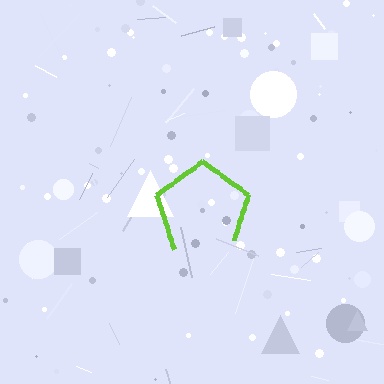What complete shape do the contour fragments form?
The contour fragments form a pentagon.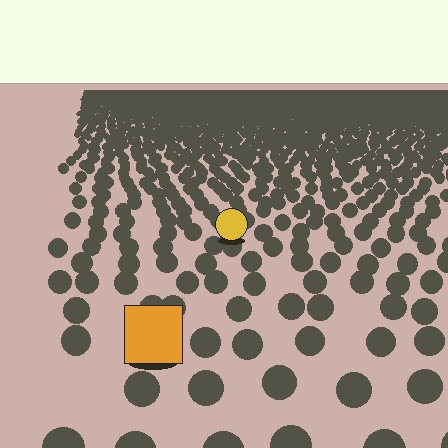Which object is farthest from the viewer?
The yellow circle is farthest from the viewer. It appears smaller and the ground texture around it is denser.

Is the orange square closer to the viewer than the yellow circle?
Yes. The orange square is closer — you can tell from the texture gradient: the ground texture is coarser near it.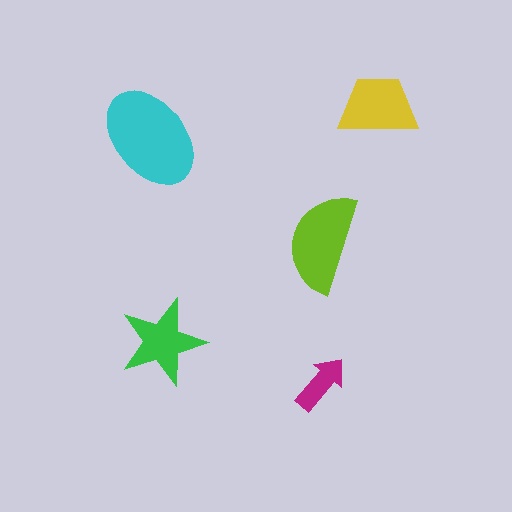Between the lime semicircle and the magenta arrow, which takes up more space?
The lime semicircle.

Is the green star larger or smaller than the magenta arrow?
Larger.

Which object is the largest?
The cyan ellipse.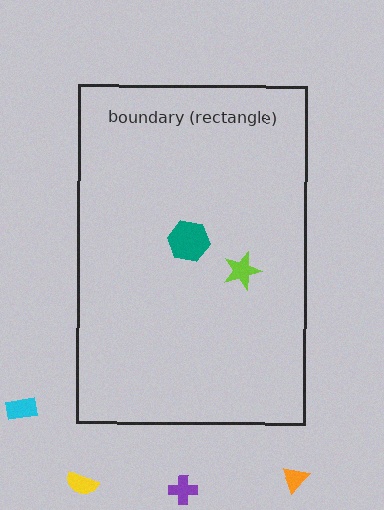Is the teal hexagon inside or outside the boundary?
Inside.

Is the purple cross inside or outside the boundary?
Outside.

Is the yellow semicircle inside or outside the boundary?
Outside.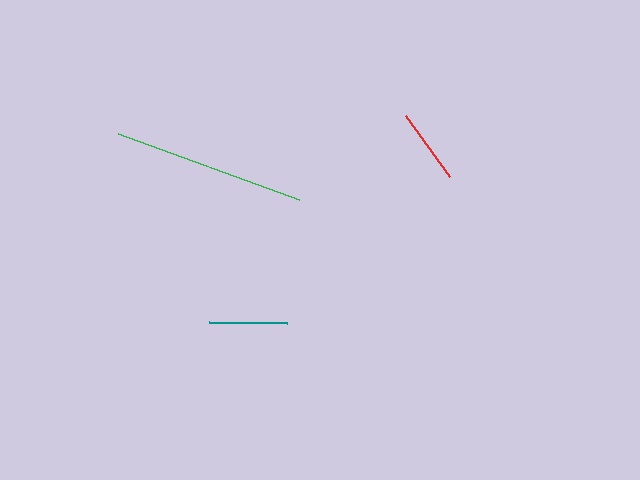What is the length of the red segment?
The red segment is approximately 75 pixels long.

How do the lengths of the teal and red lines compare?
The teal and red lines are approximately the same length.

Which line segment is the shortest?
The red line is the shortest at approximately 75 pixels.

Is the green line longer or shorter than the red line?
The green line is longer than the red line.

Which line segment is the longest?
The green line is the longest at approximately 192 pixels.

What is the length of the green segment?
The green segment is approximately 192 pixels long.